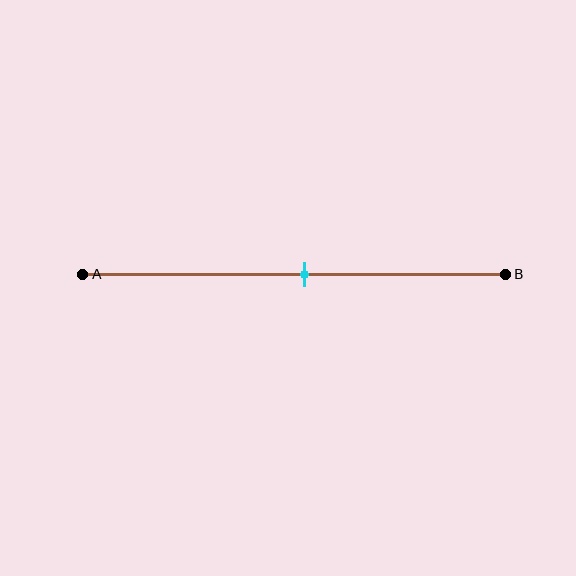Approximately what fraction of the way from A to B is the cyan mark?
The cyan mark is approximately 55% of the way from A to B.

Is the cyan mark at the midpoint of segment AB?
Yes, the mark is approximately at the midpoint.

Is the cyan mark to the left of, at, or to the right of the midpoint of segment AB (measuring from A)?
The cyan mark is approximately at the midpoint of segment AB.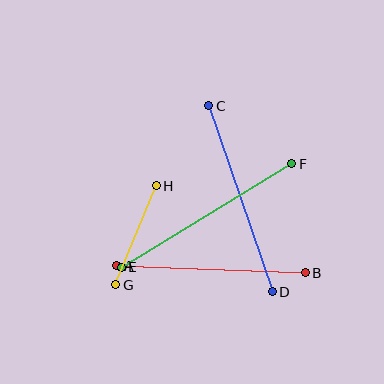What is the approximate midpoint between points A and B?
The midpoint is at approximately (211, 269) pixels.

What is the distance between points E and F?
The distance is approximately 199 pixels.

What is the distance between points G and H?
The distance is approximately 107 pixels.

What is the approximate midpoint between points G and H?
The midpoint is at approximately (136, 235) pixels.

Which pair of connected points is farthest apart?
Points E and F are farthest apart.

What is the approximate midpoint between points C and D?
The midpoint is at approximately (240, 199) pixels.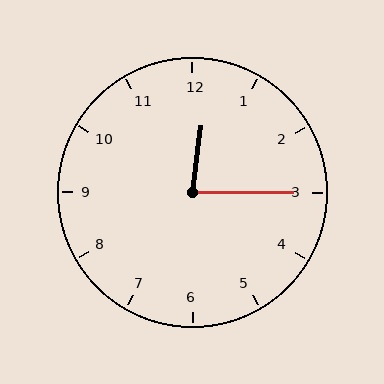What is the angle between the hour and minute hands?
Approximately 82 degrees.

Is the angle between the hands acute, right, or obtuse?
It is acute.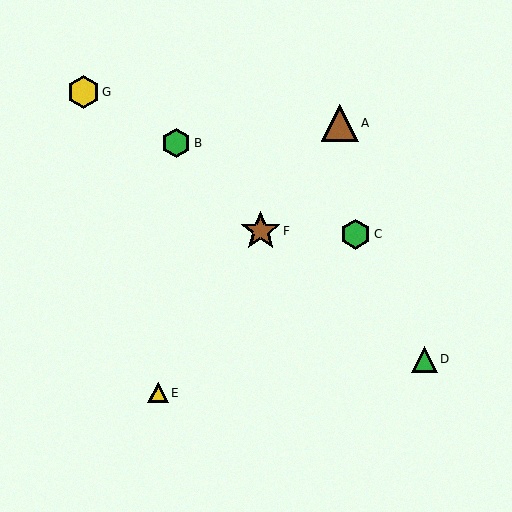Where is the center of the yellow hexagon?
The center of the yellow hexagon is at (83, 92).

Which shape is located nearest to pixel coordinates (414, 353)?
The green triangle (labeled D) at (425, 359) is nearest to that location.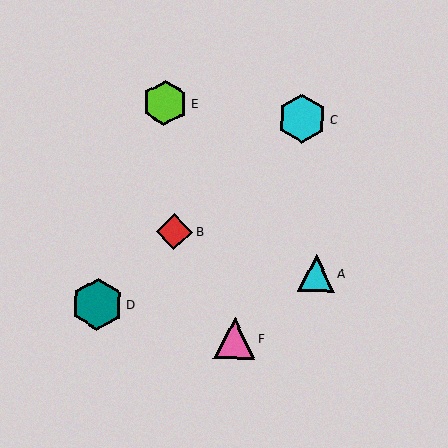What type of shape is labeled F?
Shape F is a pink triangle.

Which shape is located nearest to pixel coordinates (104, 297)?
The teal hexagon (labeled D) at (98, 304) is nearest to that location.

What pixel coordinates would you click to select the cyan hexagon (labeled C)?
Click at (302, 119) to select the cyan hexagon C.